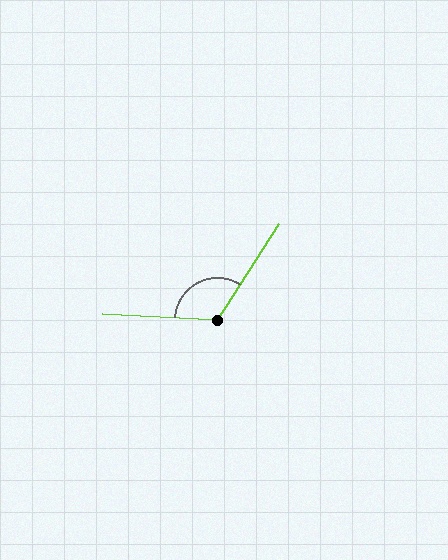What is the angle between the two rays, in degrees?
Approximately 120 degrees.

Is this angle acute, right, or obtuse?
It is obtuse.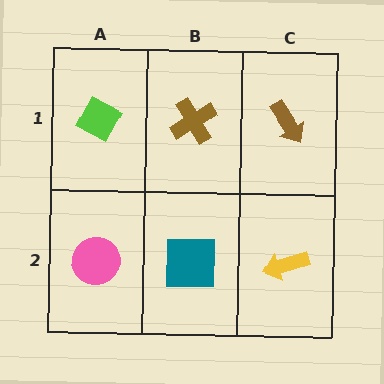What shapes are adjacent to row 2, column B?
A brown cross (row 1, column B), a pink circle (row 2, column A), a yellow arrow (row 2, column C).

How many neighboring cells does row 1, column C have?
2.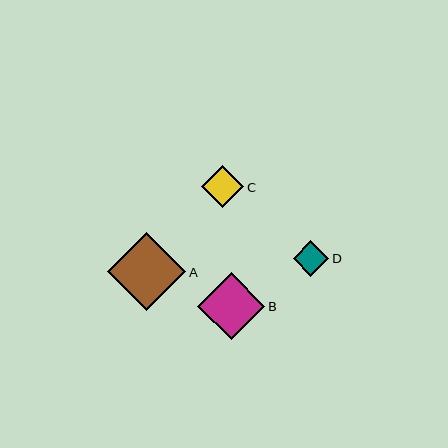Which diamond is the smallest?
Diamond D is the smallest with a size of approximately 36 pixels.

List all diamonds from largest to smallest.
From largest to smallest: A, B, C, D.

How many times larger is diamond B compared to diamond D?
Diamond B is approximately 1.9 times the size of diamond D.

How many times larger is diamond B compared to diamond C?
Diamond B is approximately 1.6 times the size of diamond C.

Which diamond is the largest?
Diamond A is the largest with a size of approximately 78 pixels.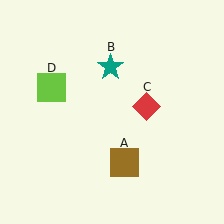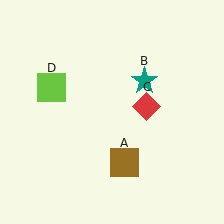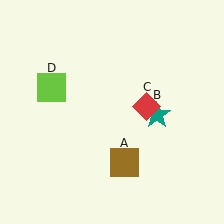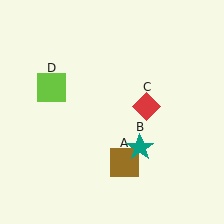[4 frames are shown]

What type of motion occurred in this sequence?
The teal star (object B) rotated clockwise around the center of the scene.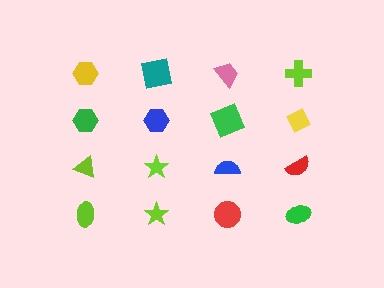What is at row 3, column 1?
A lime triangle.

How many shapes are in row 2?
4 shapes.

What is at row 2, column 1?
A green hexagon.